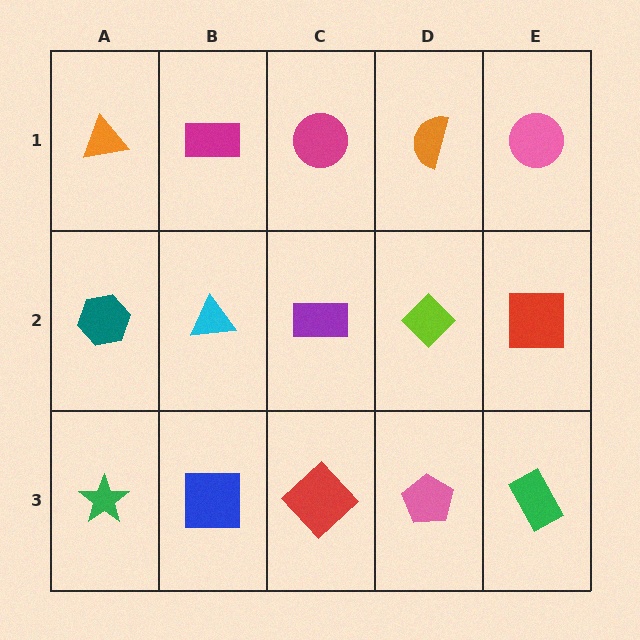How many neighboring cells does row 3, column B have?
3.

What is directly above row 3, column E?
A red square.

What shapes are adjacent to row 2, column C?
A magenta circle (row 1, column C), a red diamond (row 3, column C), a cyan triangle (row 2, column B), a lime diamond (row 2, column D).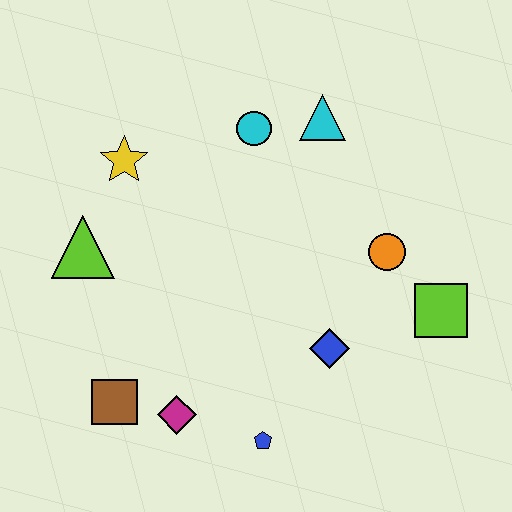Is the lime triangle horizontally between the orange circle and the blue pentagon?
No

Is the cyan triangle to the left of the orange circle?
Yes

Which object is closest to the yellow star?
The lime triangle is closest to the yellow star.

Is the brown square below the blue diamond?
Yes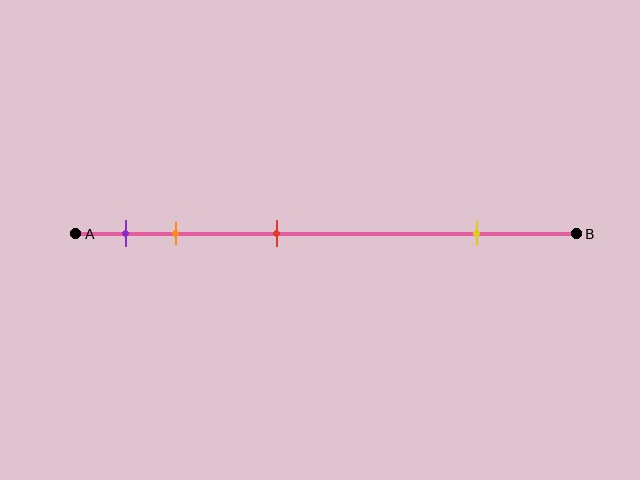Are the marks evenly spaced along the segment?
No, the marks are not evenly spaced.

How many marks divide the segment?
There are 4 marks dividing the segment.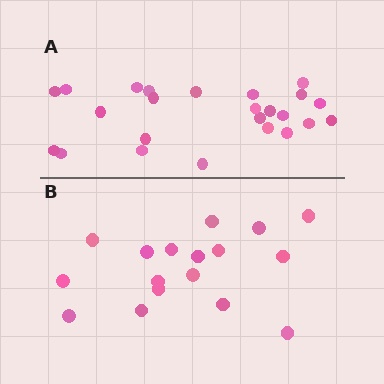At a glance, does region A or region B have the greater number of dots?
Region A (the top region) has more dots.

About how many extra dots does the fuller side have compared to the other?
Region A has roughly 8 or so more dots than region B.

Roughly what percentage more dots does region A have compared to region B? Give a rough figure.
About 40% more.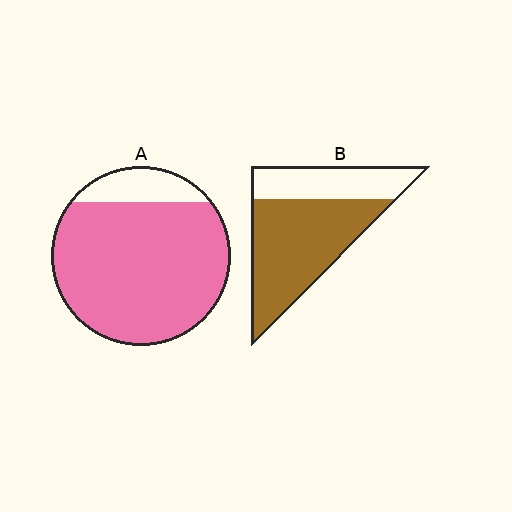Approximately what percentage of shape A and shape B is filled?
A is approximately 85% and B is approximately 65%.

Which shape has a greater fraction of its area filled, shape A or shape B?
Shape A.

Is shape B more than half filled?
Yes.